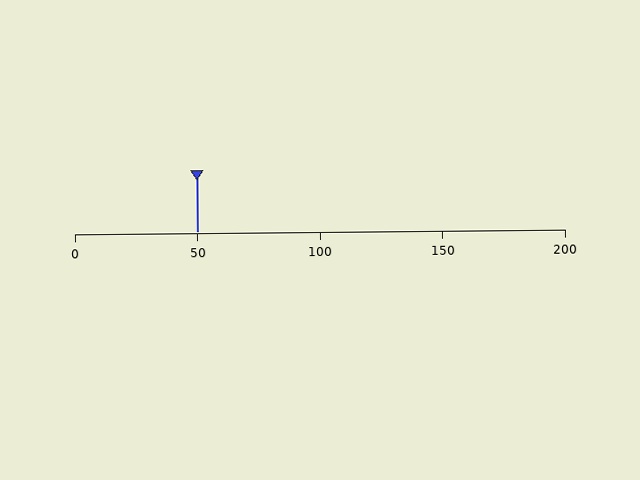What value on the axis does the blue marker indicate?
The marker indicates approximately 50.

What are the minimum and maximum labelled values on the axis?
The axis runs from 0 to 200.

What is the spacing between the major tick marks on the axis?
The major ticks are spaced 50 apart.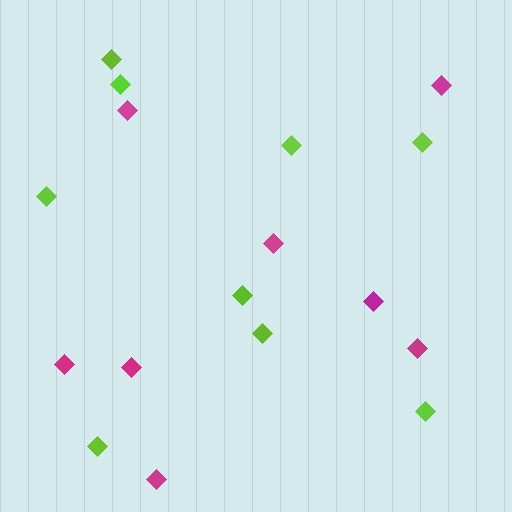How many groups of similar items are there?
There are 2 groups: one group of lime diamonds (9) and one group of magenta diamonds (8).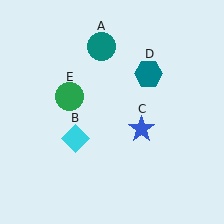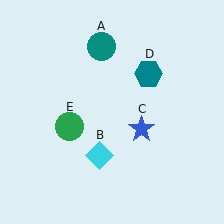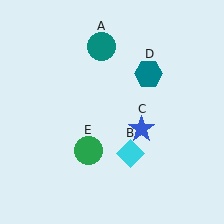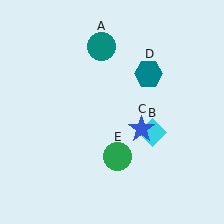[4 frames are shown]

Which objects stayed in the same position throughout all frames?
Teal circle (object A) and blue star (object C) and teal hexagon (object D) remained stationary.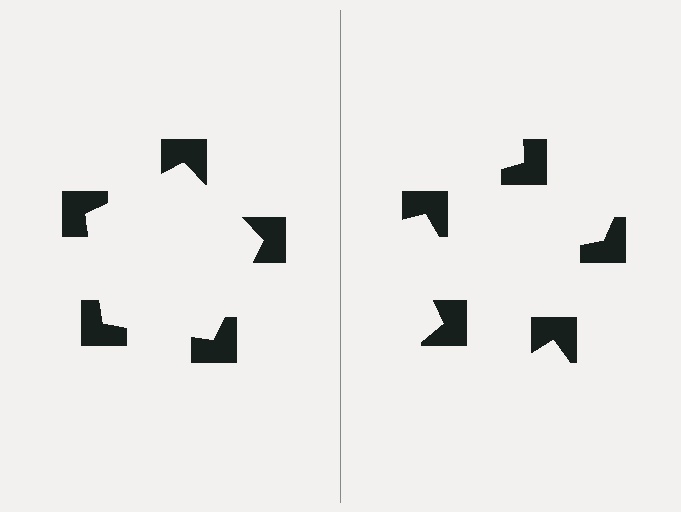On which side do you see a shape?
An illusory pentagon appears on the left side. On the right side the wedge cuts are rotated, so no coherent shape forms.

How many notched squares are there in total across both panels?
10 — 5 on each side.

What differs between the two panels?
The notched squares are positioned identically on both sides; only the wedge orientations differ. On the left they align to a pentagon; on the right they are misaligned.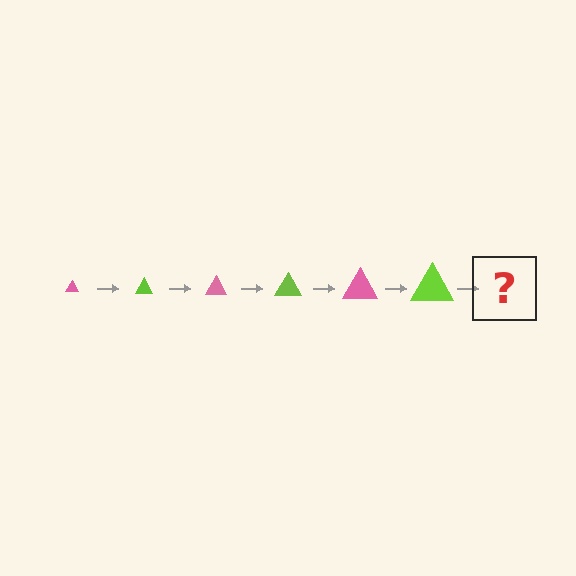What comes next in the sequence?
The next element should be a pink triangle, larger than the previous one.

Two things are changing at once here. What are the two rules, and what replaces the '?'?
The two rules are that the triangle grows larger each step and the color cycles through pink and lime. The '?' should be a pink triangle, larger than the previous one.